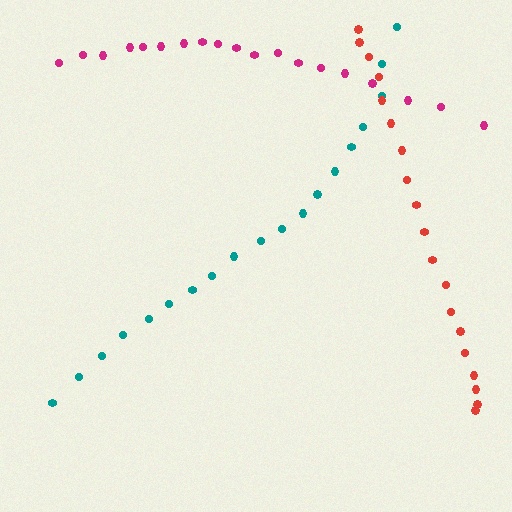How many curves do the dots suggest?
There are 3 distinct paths.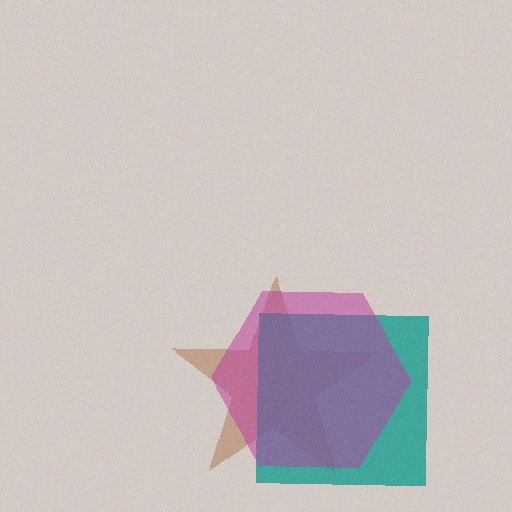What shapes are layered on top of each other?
The layered shapes are: a brown star, a teal square, a magenta hexagon.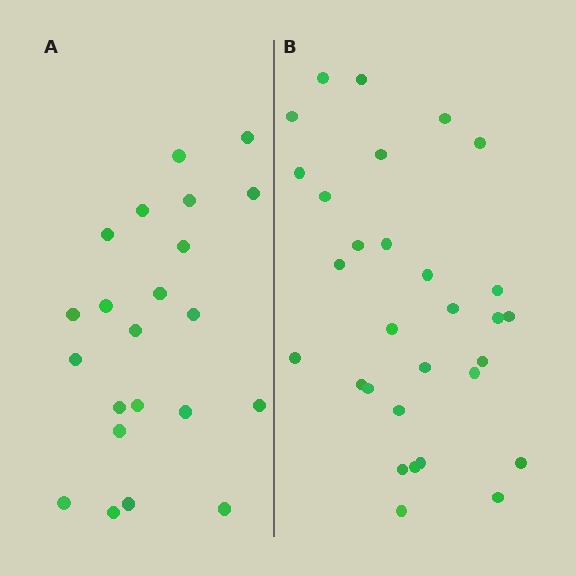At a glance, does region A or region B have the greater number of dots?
Region B (the right region) has more dots.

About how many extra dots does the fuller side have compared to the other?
Region B has roughly 8 or so more dots than region A.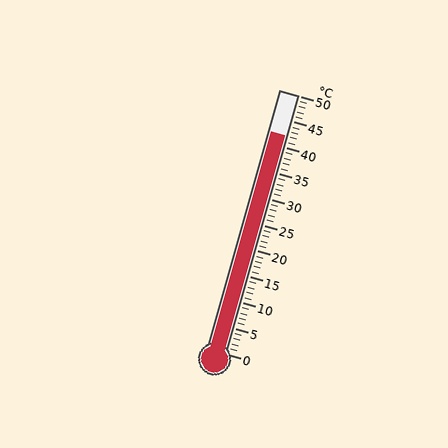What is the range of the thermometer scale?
The thermometer scale ranges from 0°C to 50°C.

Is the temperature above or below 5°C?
The temperature is above 5°C.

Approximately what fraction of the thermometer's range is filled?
The thermometer is filled to approximately 85% of its range.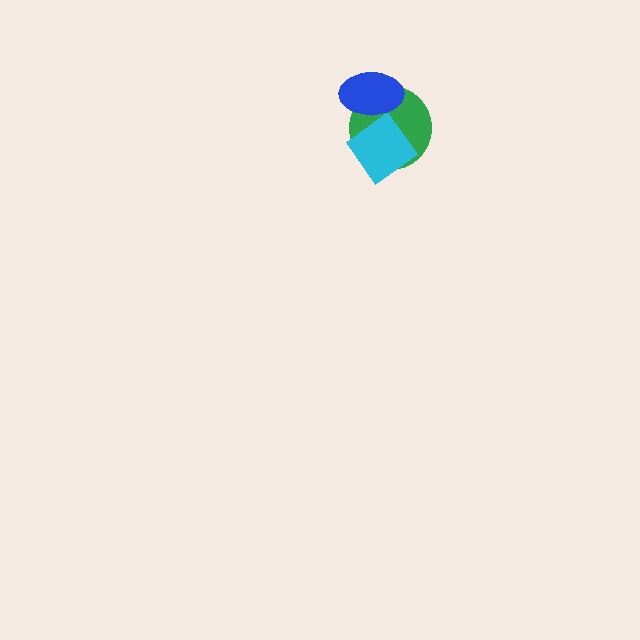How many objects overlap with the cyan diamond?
2 objects overlap with the cyan diamond.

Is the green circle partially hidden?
Yes, it is partially covered by another shape.